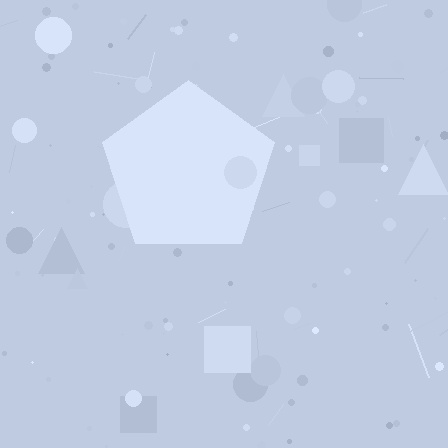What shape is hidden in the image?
A pentagon is hidden in the image.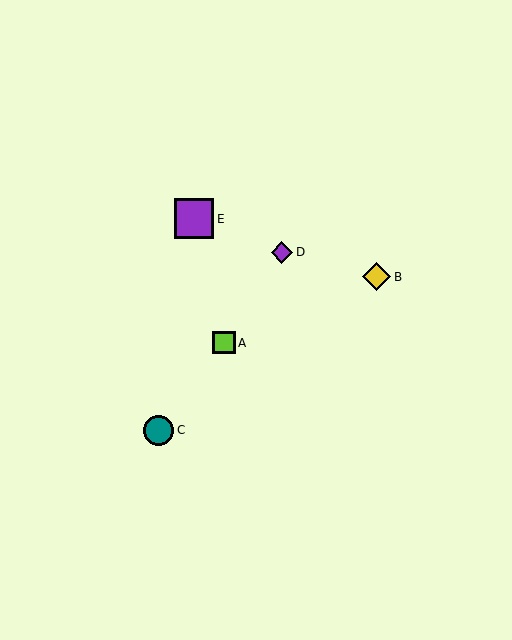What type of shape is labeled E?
Shape E is a purple square.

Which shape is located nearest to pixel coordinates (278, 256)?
The purple diamond (labeled D) at (282, 252) is nearest to that location.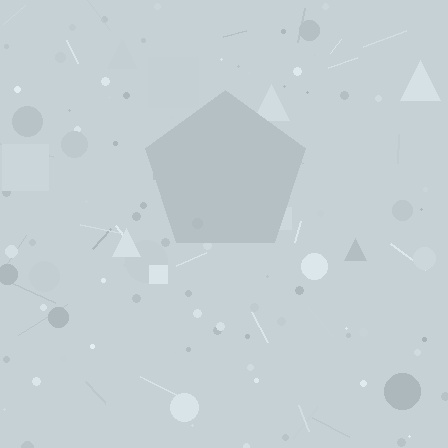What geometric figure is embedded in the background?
A pentagon is embedded in the background.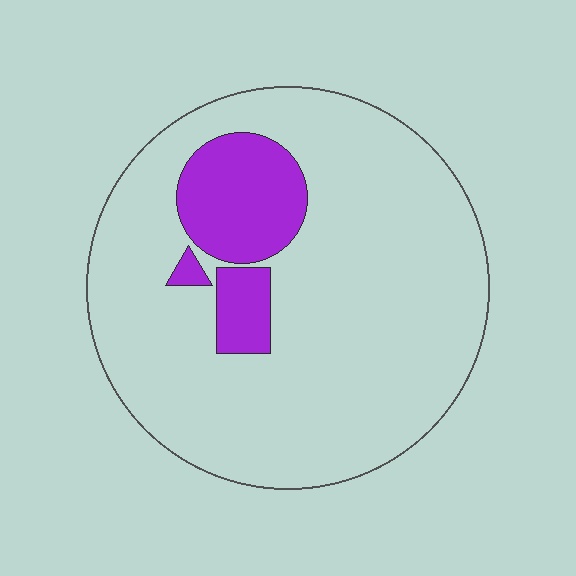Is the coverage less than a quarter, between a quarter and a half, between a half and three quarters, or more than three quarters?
Less than a quarter.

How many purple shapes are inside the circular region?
3.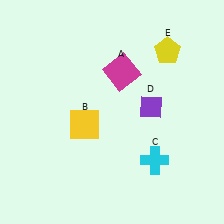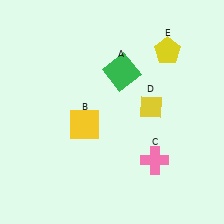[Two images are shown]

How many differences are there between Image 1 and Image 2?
There are 3 differences between the two images.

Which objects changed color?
A changed from magenta to green. C changed from cyan to pink. D changed from purple to yellow.